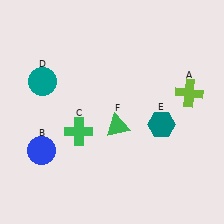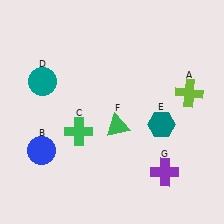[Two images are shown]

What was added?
A purple cross (G) was added in Image 2.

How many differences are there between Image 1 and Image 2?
There is 1 difference between the two images.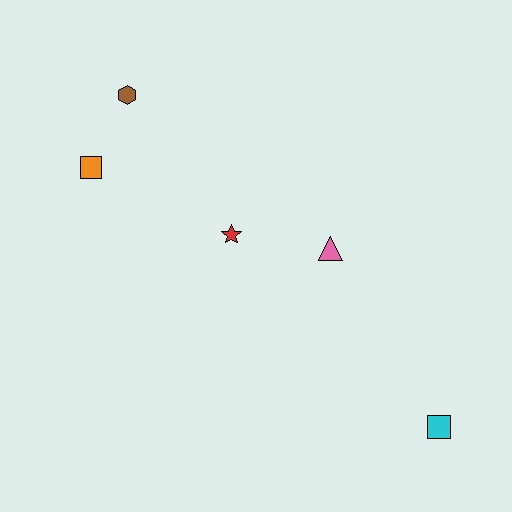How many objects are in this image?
There are 5 objects.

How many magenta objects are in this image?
There are no magenta objects.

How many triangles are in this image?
There is 1 triangle.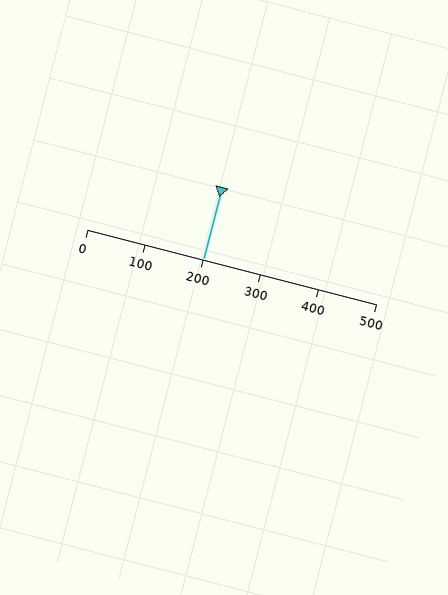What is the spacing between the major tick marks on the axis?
The major ticks are spaced 100 apart.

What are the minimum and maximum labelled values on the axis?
The axis runs from 0 to 500.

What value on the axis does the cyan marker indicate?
The marker indicates approximately 200.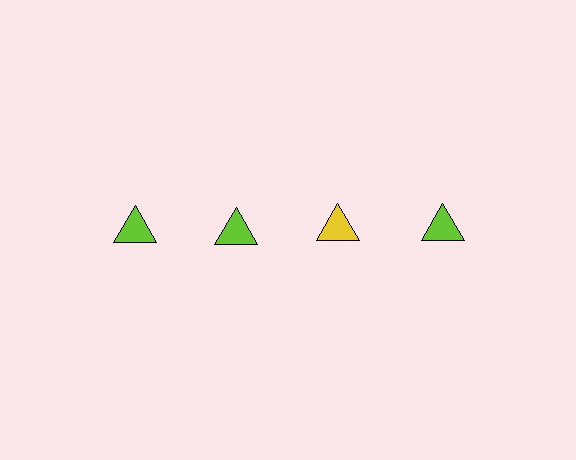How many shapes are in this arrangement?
There are 4 shapes arranged in a grid pattern.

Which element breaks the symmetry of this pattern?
The yellow triangle in the top row, center column breaks the symmetry. All other shapes are lime triangles.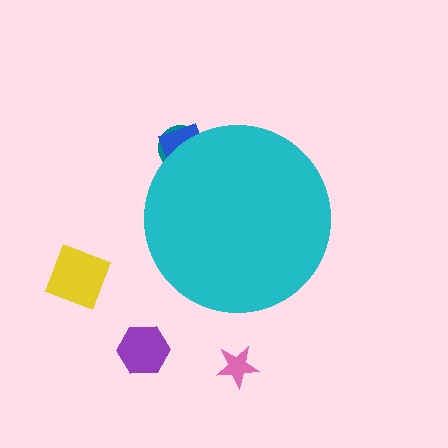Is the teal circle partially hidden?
Yes, the teal circle is partially hidden behind the cyan circle.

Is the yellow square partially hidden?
No, the yellow square is fully visible.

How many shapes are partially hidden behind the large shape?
2 shapes are partially hidden.